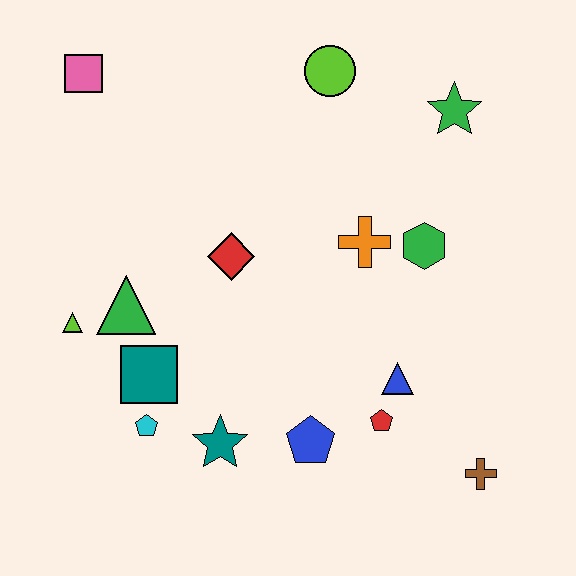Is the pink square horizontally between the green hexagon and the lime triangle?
Yes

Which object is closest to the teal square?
The cyan pentagon is closest to the teal square.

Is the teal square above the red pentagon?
Yes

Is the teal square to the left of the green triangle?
No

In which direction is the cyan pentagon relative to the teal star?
The cyan pentagon is to the left of the teal star.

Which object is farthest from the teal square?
The green star is farthest from the teal square.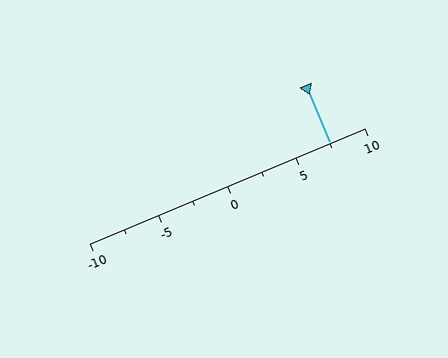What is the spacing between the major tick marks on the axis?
The major ticks are spaced 5 apart.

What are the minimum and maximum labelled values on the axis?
The axis runs from -10 to 10.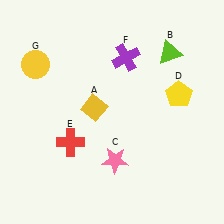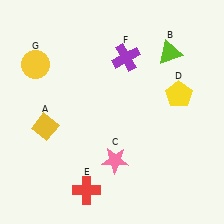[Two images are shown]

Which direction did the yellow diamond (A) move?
The yellow diamond (A) moved left.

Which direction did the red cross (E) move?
The red cross (E) moved down.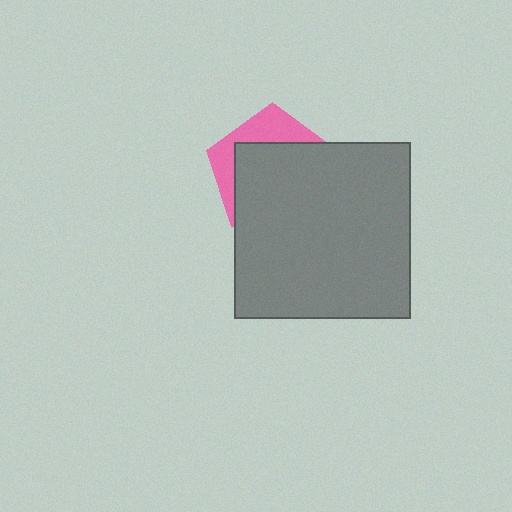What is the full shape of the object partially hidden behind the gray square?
The partially hidden object is a pink pentagon.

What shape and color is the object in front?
The object in front is a gray square.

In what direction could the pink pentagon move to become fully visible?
The pink pentagon could move up. That would shift it out from behind the gray square entirely.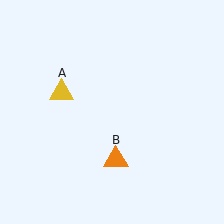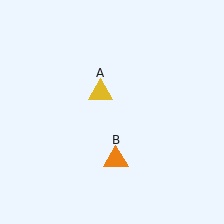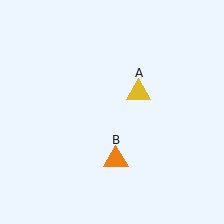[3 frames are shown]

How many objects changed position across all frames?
1 object changed position: yellow triangle (object A).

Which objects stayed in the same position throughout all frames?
Orange triangle (object B) remained stationary.